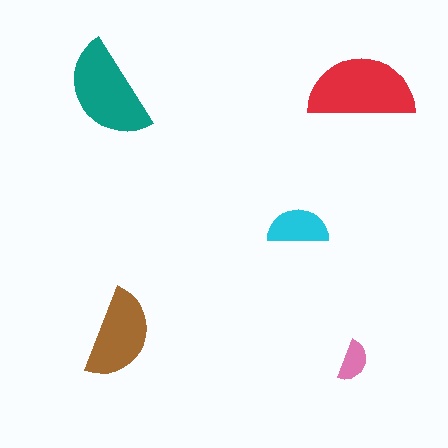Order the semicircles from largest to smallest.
the red one, the teal one, the brown one, the cyan one, the pink one.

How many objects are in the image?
There are 5 objects in the image.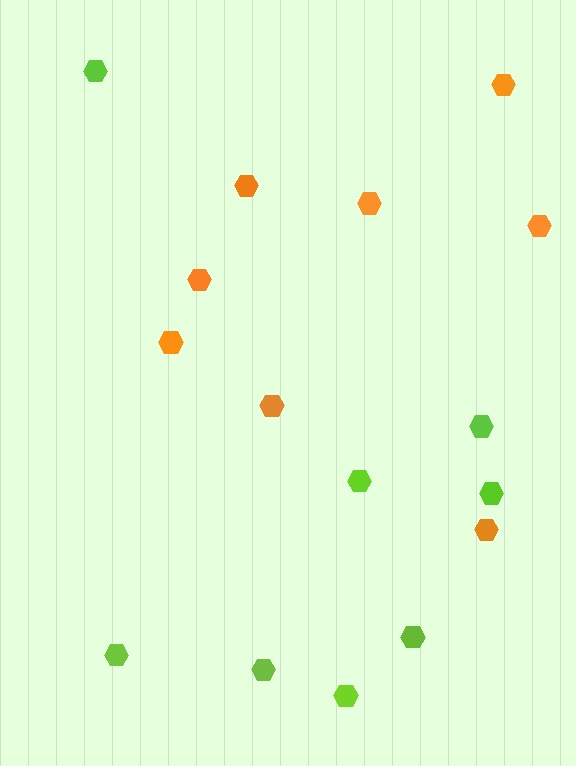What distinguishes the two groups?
There are 2 groups: one group of orange hexagons (8) and one group of lime hexagons (8).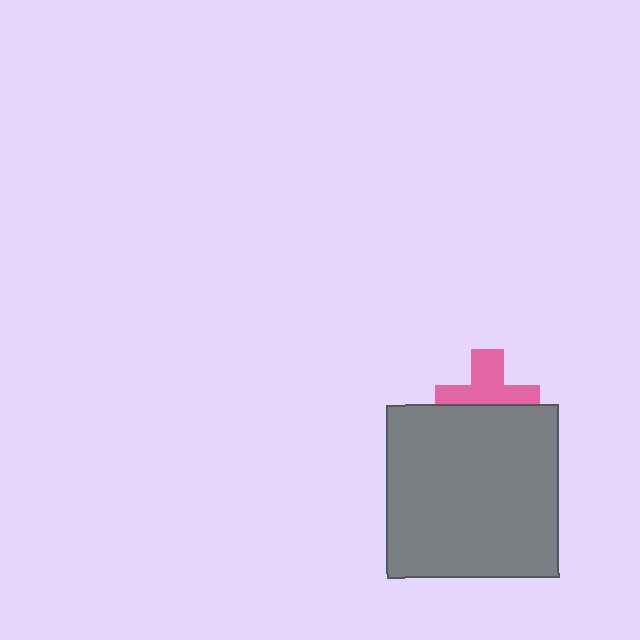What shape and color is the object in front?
The object in front is a gray square.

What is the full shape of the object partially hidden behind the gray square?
The partially hidden object is a pink cross.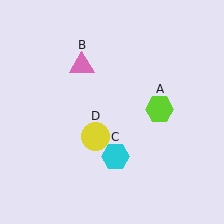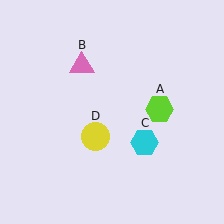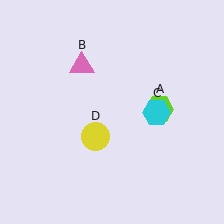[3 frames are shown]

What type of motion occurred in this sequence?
The cyan hexagon (object C) rotated counterclockwise around the center of the scene.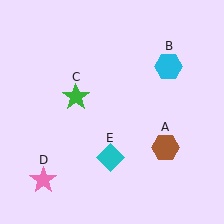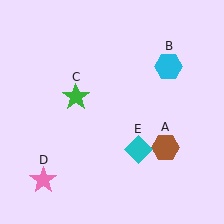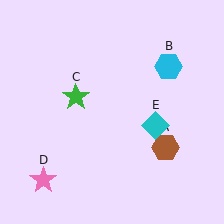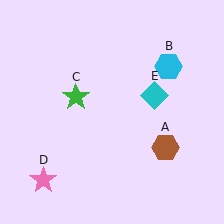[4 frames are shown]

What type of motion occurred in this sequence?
The cyan diamond (object E) rotated counterclockwise around the center of the scene.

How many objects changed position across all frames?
1 object changed position: cyan diamond (object E).